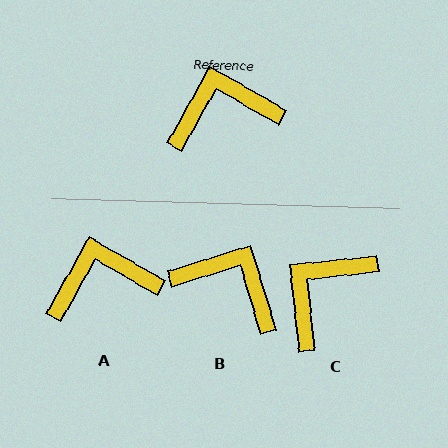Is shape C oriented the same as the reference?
No, it is off by about 36 degrees.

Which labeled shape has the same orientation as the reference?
A.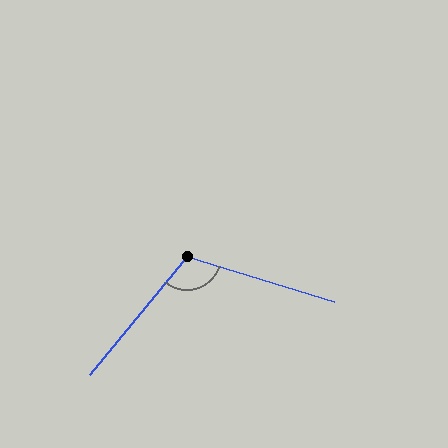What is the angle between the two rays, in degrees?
Approximately 112 degrees.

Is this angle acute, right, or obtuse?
It is obtuse.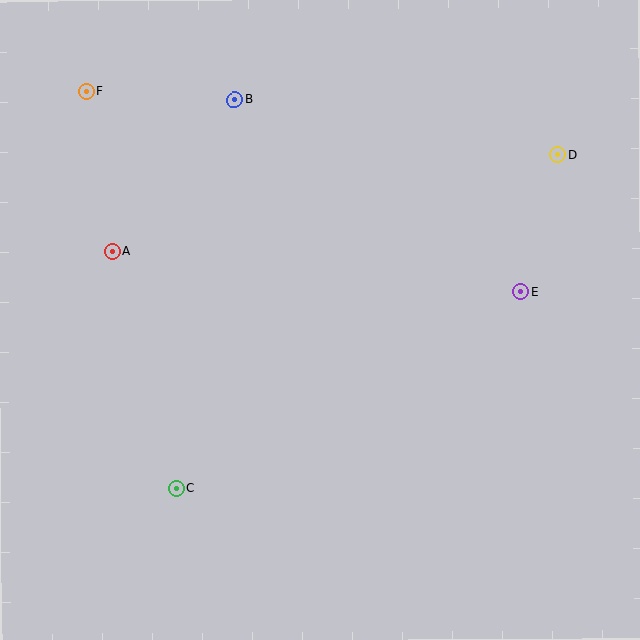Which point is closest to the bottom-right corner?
Point E is closest to the bottom-right corner.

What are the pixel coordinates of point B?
Point B is at (235, 100).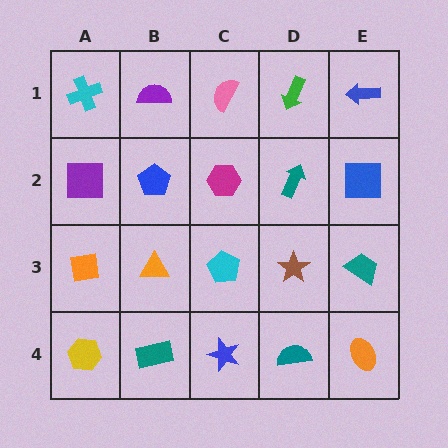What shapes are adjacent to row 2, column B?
A purple semicircle (row 1, column B), an orange triangle (row 3, column B), a purple square (row 2, column A), a magenta hexagon (row 2, column C).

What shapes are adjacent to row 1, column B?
A blue pentagon (row 2, column B), a cyan cross (row 1, column A), a pink semicircle (row 1, column C).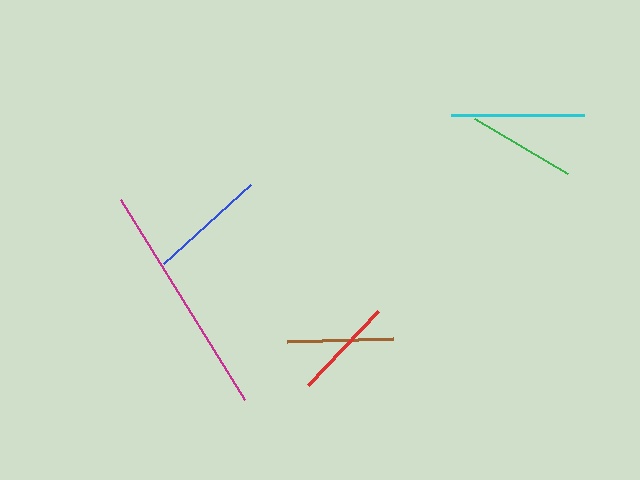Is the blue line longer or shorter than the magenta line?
The magenta line is longer than the blue line.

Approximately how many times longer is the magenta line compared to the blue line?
The magenta line is approximately 2.0 times the length of the blue line.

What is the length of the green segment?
The green segment is approximately 109 pixels long.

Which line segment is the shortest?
The red line is the shortest at approximately 102 pixels.